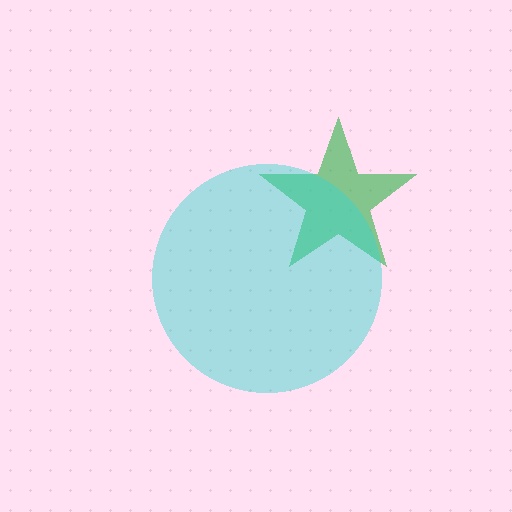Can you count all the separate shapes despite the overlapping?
Yes, there are 2 separate shapes.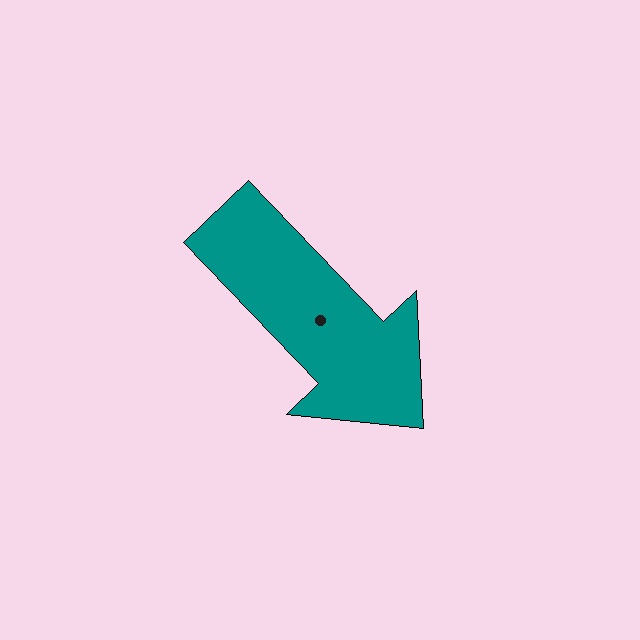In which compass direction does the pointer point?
Southeast.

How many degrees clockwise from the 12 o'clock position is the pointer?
Approximately 136 degrees.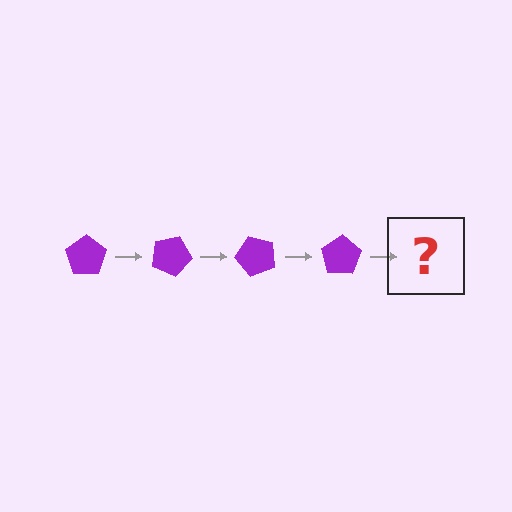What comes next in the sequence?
The next element should be a purple pentagon rotated 100 degrees.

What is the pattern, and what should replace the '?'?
The pattern is that the pentagon rotates 25 degrees each step. The '?' should be a purple pentagon rotated 100 degrees.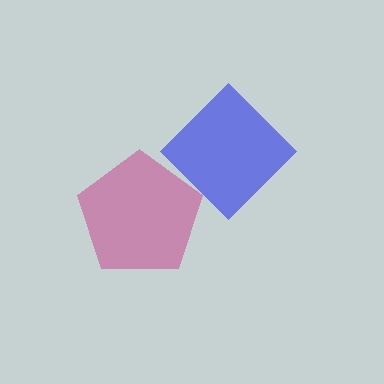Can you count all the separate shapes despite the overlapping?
Yes, there are 2 separate shapes.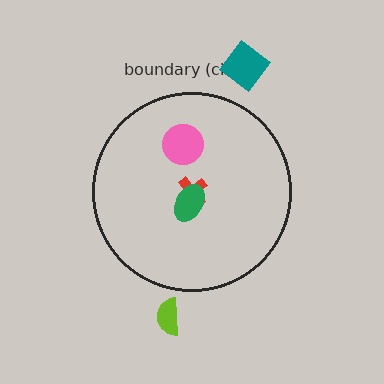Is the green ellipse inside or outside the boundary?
Inside.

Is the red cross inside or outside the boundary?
Inside.